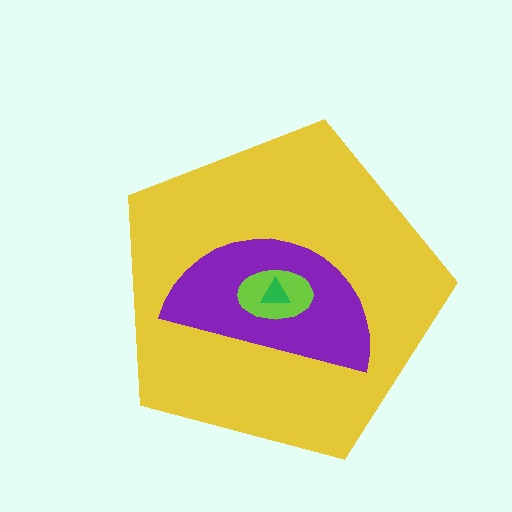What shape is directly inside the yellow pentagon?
The purple semicircle.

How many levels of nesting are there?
4.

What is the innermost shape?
The green triangle.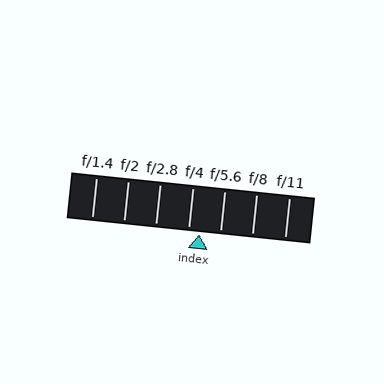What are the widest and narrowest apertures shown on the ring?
The widest aperture shown is f/1.4 and the narrowest is f/11.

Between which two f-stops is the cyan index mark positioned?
The index mark is between f/4 and f/5.6.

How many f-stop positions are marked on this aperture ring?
There are 7 f-stop positions marked.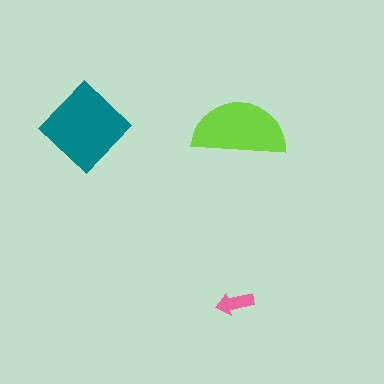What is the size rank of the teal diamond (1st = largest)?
1st.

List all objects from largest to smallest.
The teal diamond, the lime semicircle, the pink arrow.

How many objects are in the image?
There are 3 objects in the image.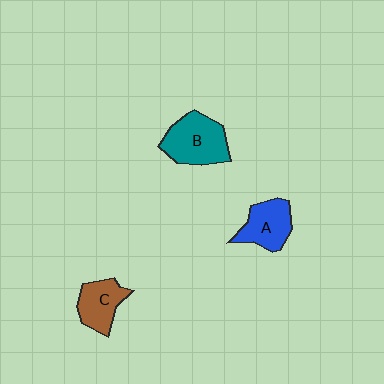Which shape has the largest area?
Shape B (teal).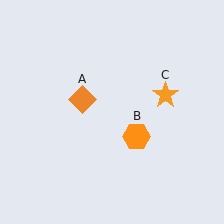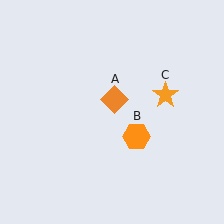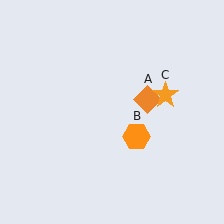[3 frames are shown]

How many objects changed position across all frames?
1 object changed position: orange diamond (object A).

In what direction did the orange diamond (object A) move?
The orange diamond (object A) moved right.